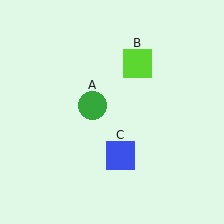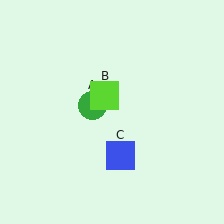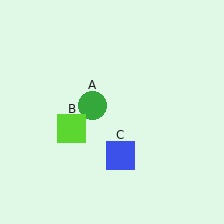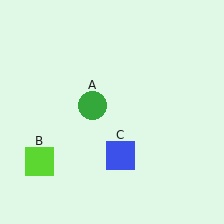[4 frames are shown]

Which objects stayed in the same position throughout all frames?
Green circle (object A) and blue square (object C) remained stationary.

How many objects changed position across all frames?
1 object changed position: lime square (object B).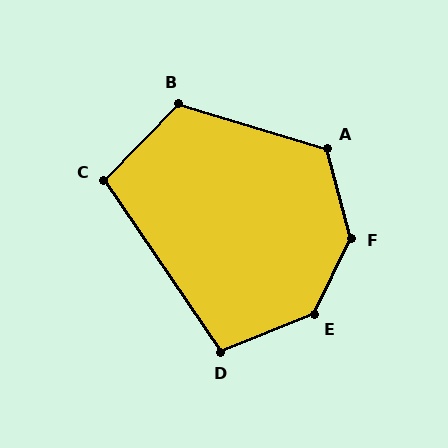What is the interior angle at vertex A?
Approximately 122 degrees (obtuse).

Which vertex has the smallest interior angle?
C, at approximately 101 degrees.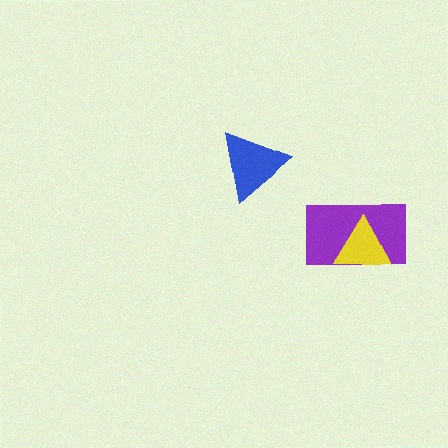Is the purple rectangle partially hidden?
Yes, it is partially covered by another shape.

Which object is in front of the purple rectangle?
The yellow triangle is in front of the purple rectangle.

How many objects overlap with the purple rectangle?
1 object overlaps with the purple rectangle.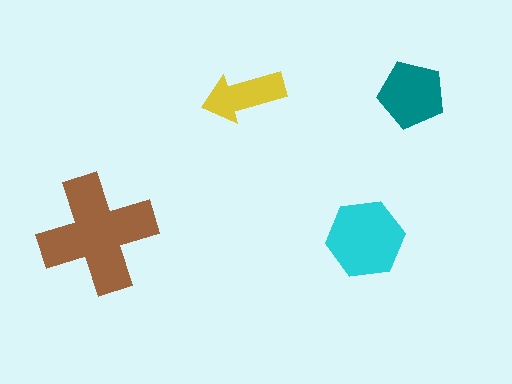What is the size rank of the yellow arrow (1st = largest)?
4th.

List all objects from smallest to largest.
The yellow arrow, the teal pentagon, the cyan hexagon, the brown cross.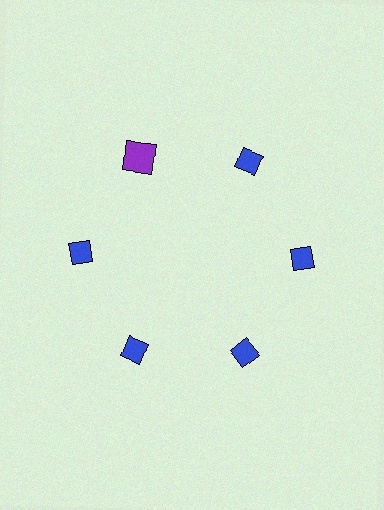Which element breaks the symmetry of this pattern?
The purple square at roughly the 11 o'clock position breaks the symmetry. All other shapes are blue diamonds.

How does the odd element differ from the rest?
It differs in both color (purple instead of blue) and shape (square instead of diamond).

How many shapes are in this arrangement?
There are 6 shapes arranged in a ring pattern.